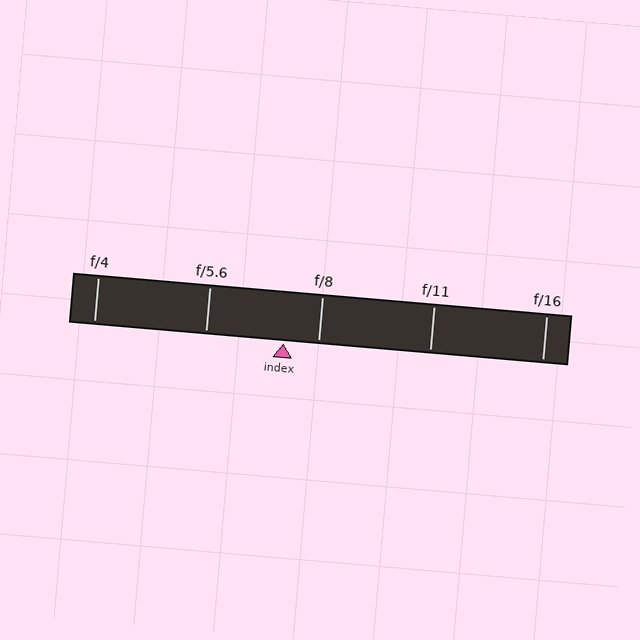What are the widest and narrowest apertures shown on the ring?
The widest aperture shown is f/4 and the narrowest is f/16.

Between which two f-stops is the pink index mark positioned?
The index mark is between f/5.6 and f/8.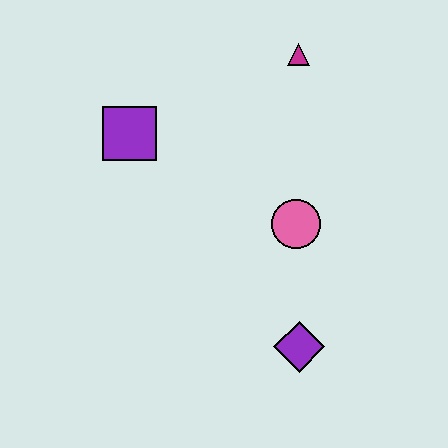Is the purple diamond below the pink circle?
Yes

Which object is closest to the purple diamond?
The pink circle is closest to the purple diamond.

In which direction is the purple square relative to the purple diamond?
The purple square is above the purple diamond.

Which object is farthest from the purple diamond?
The magenta triangle is farthest from the purple diamond.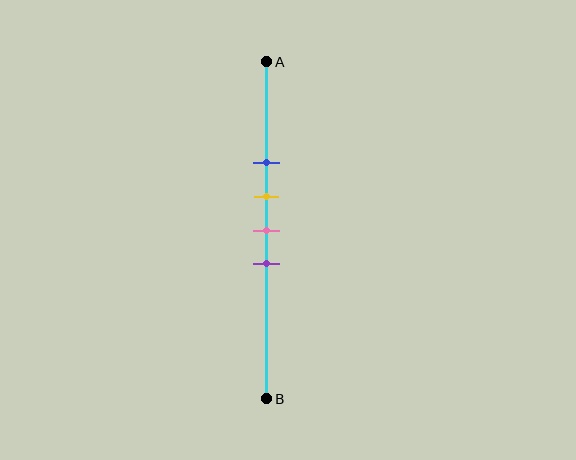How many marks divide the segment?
There are 4 marks dividing the segment.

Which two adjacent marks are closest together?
The yellow and pink marks are the closest adjacent pair.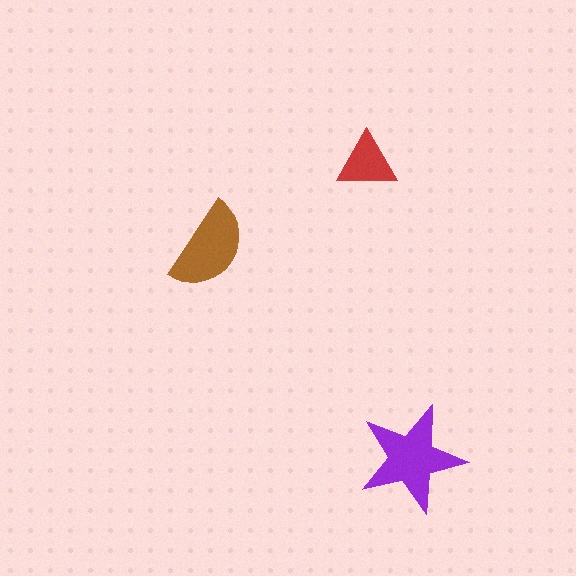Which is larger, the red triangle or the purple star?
The purple star.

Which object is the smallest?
The red triangle.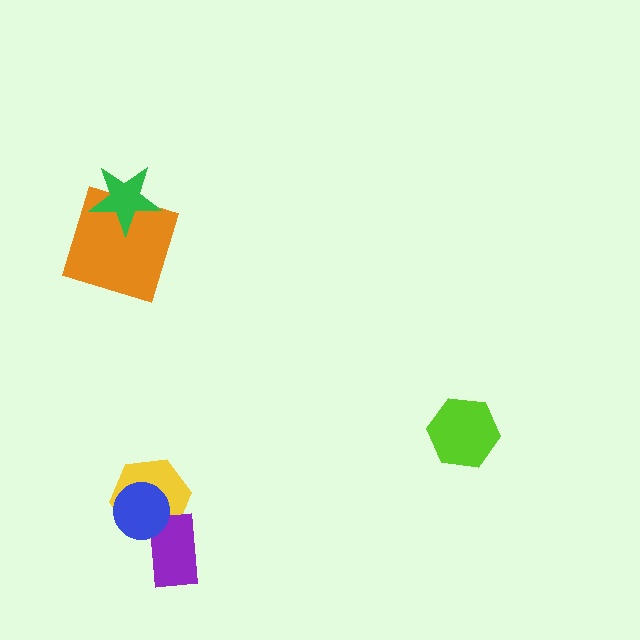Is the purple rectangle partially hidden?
Yes, it is partially covered by another shape.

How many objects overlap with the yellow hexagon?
2 objects overlap with the yellow hexagon.